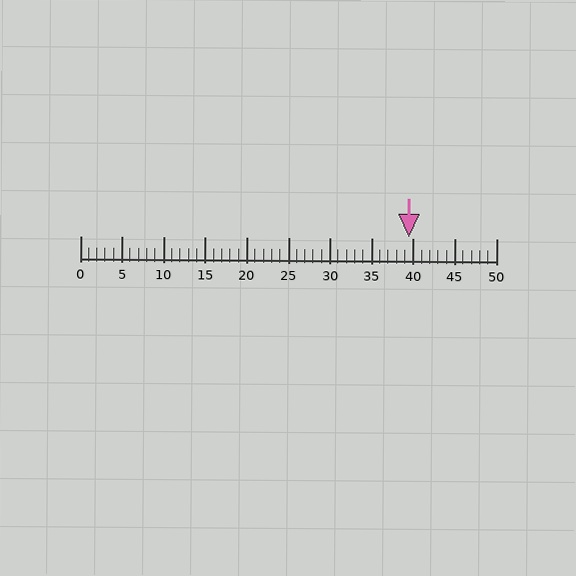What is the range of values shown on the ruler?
The ruler shows values from 0 to 50.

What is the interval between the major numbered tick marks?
The major tick marks are spaced 5 units apart.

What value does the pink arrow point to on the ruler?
The pink arrow points to approximately 40.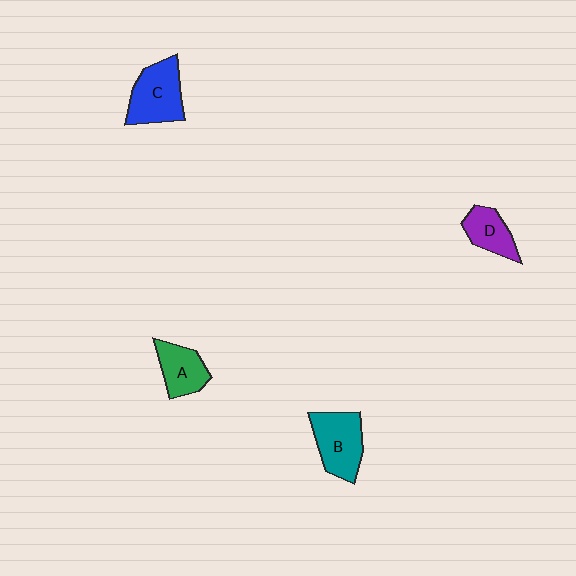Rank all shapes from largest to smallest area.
From largest to smallest: C (blue), B (teal), A (green), D (purple).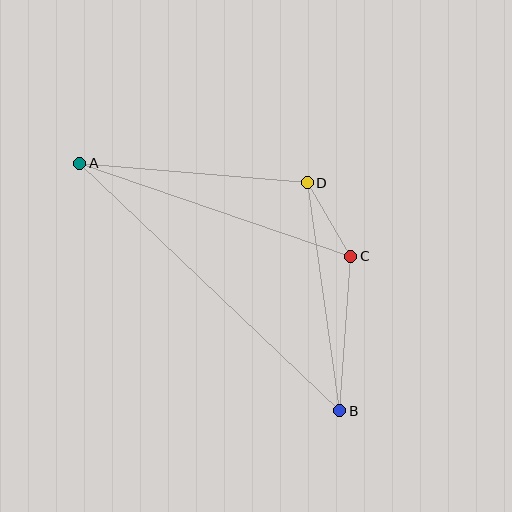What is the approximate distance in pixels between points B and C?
The distance between B and C is approximately 155 pixels.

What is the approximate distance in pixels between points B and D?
The distance between B and D is approximately 230 pixels.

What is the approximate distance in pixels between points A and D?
The distance between A and D is approximately 228 pixels.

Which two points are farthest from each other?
Points A and B are farthest from each other.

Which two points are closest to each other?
Points C and D are closest to each other.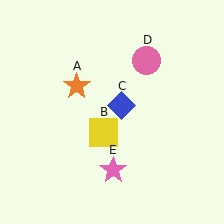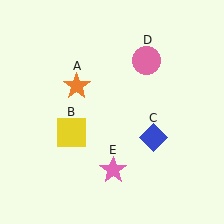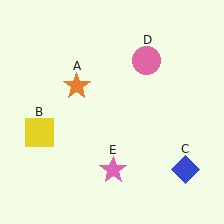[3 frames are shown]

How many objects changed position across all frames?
2 objects changed position: yellow square (object B), blue diamond (object C).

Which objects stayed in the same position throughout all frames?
Orange star (object A) and pink circle (object D) and pink star (object E) remained stationary.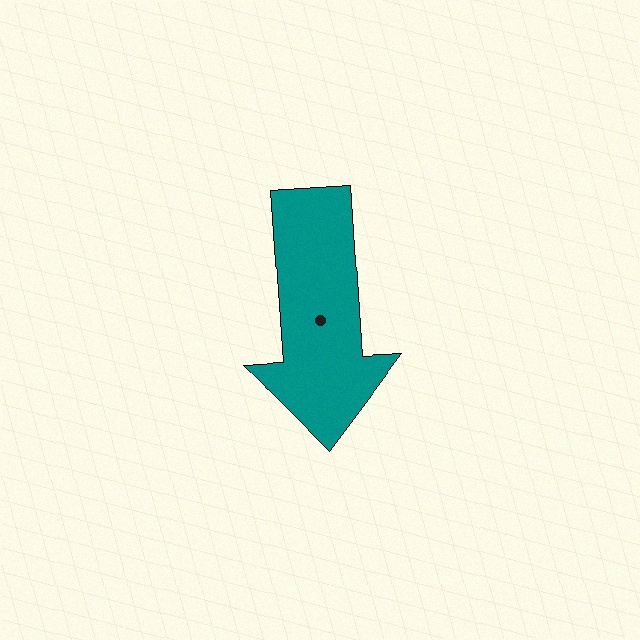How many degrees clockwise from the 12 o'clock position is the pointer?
Approximately 176 degrees.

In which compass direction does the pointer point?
South.